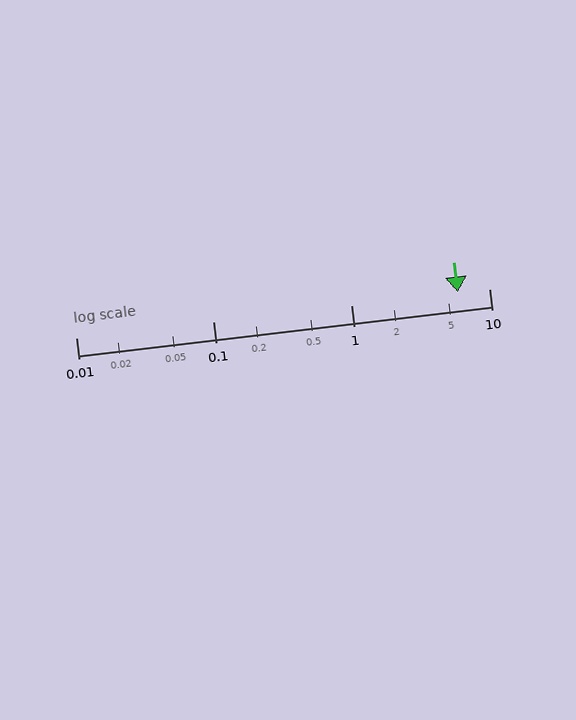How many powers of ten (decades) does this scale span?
The scale spans 3 decades, from 0.01 to 10.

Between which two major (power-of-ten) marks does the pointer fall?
The pointer is between 1 and 10.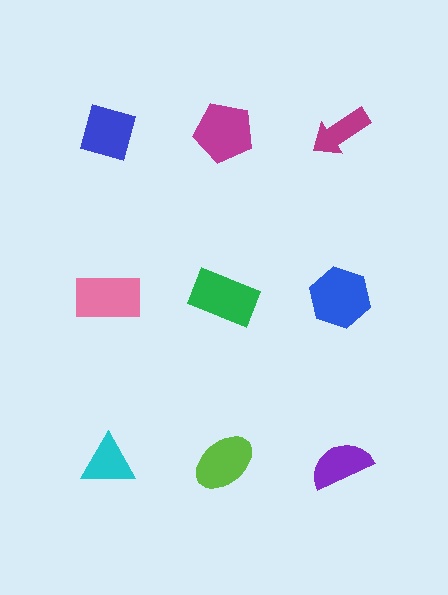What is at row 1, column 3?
A magenta arrow.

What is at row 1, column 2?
A magenta pentagon.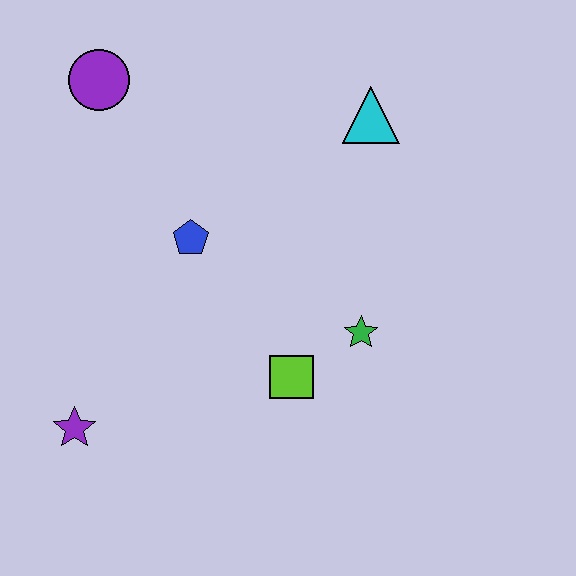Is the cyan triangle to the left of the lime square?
No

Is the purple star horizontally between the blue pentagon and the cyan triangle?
No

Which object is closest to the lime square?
The green star is closest to the lime square.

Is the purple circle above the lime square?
Yes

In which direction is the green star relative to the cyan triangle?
The green star is below the cyan triangle.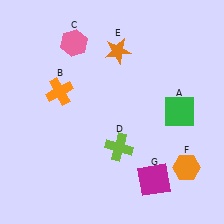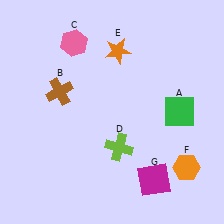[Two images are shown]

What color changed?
The cross (B) changed from orange in Image 1 to brown in Image 2.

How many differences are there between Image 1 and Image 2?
There is 1 difference between the two images.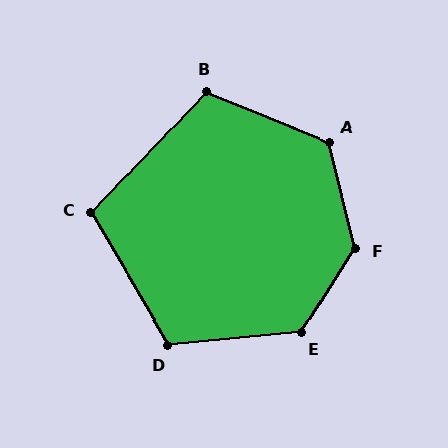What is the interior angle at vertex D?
Approximately 115 degrees (obtuse).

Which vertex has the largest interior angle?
F, at approximately 134 degrees.